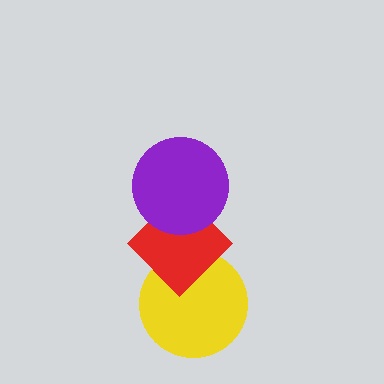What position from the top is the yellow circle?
The yellow circle is 3rd from the top.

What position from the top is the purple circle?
The purple circle is 1st from the top.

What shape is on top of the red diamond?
The purple circle is on top of the red diamond.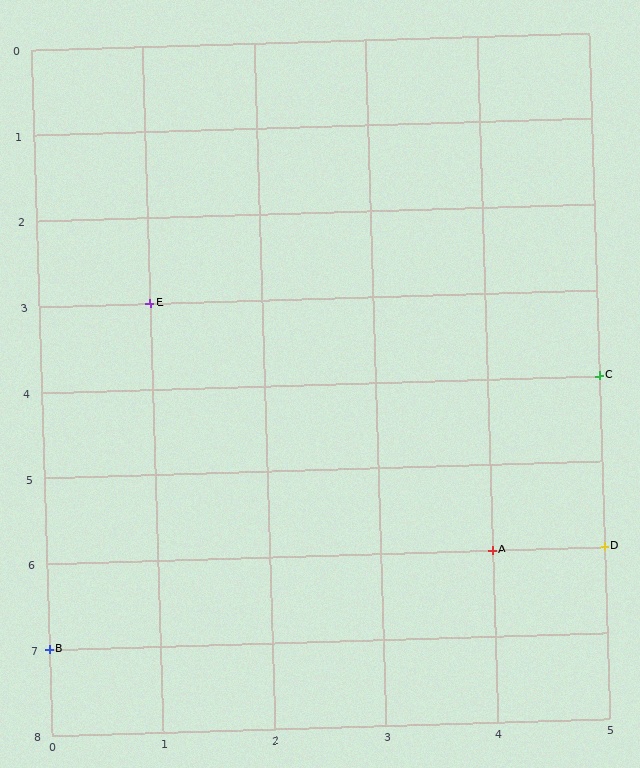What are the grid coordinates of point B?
Point B is at grid coordinates (0, 7).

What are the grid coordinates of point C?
Point C is at grid coordinates (5, 4).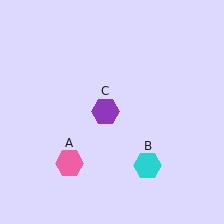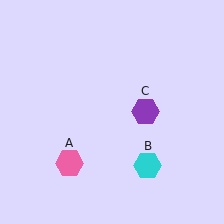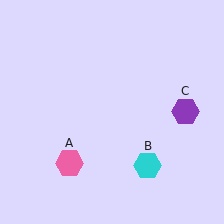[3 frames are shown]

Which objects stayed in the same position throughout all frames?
Pink hexagon (object A) and cyan hexagon (object B) remained stationary.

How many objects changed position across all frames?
1 object changed position: purple hexagon (object C).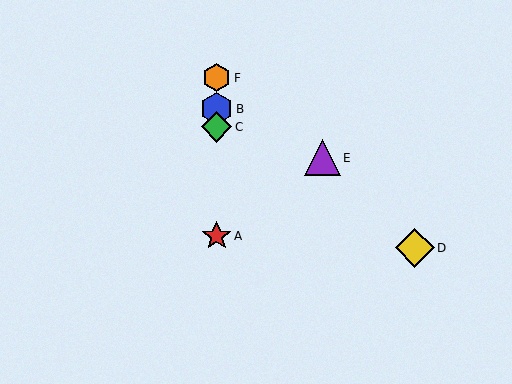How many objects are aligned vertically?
4 objects (A, B, C, F) are aligned vertically.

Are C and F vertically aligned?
Yes, both are at x≈217.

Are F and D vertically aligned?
No, F is at x≈217 and D is at x≈415.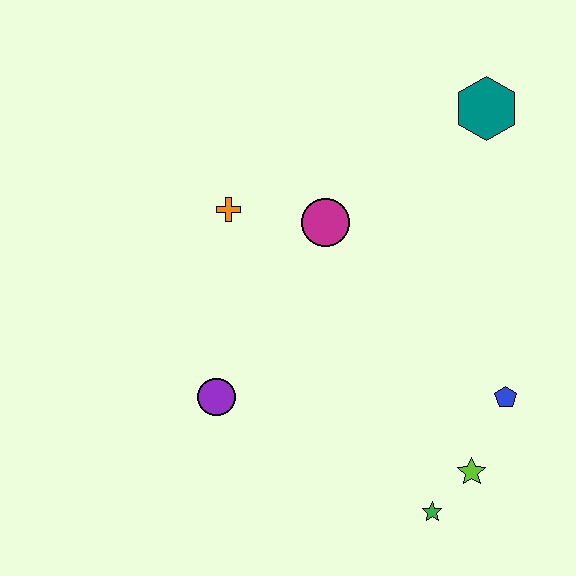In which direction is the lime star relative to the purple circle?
The lime star is to the right of the purple circle.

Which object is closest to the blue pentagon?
The lime star is closest to the blue pentagon.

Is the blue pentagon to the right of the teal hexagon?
Yes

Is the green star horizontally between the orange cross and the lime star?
Yes